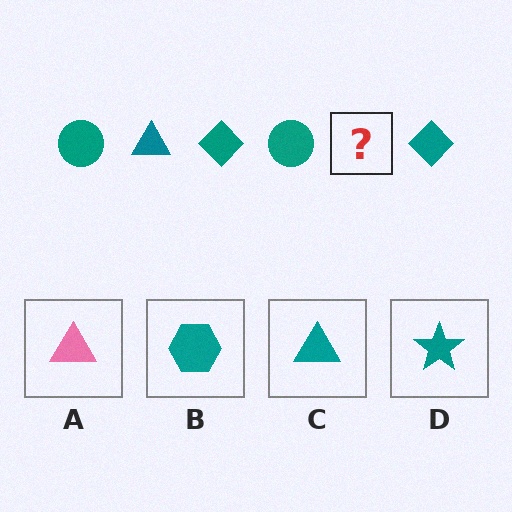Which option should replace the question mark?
Option C.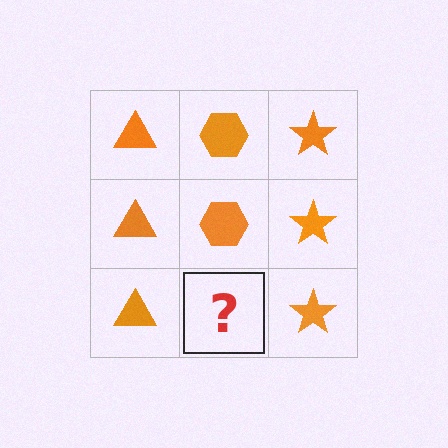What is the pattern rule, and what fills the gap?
The rule is that each column has a consistent shape. The gap should be filled with an orange hexagon.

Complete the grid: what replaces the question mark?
The question mark should be replaced with an orange hexagon.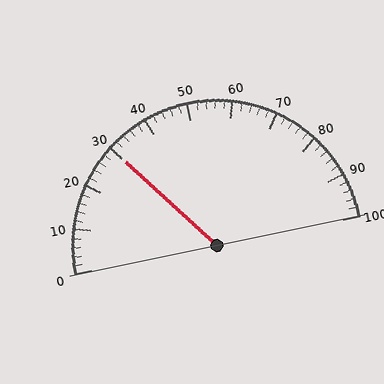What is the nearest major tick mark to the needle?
The nearest major tick mark is 30.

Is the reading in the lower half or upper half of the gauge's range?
The reading is in the lower half of the range (0 to 100).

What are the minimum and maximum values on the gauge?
The gauge ranges from 0 to 100.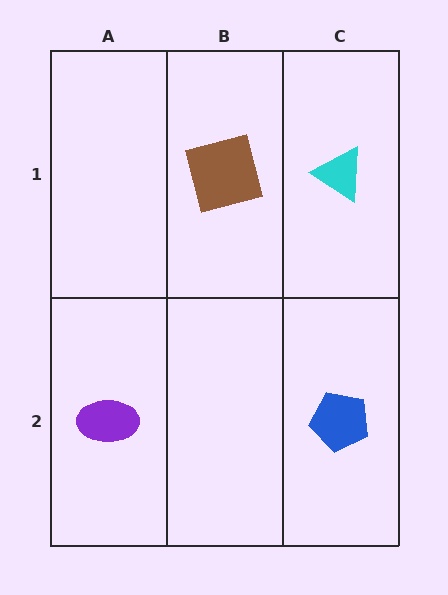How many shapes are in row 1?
2 shapes.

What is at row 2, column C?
A blue pentagon.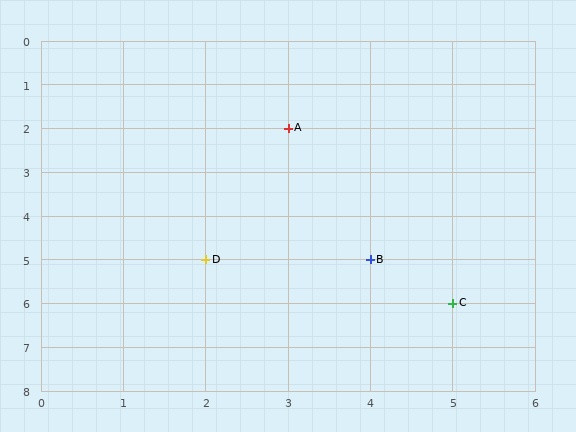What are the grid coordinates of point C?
Point C is at grid coordinates (5, 6).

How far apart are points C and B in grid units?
Points C and B are 1 column and 1 row apart (about 1.4 grid units diagonally).